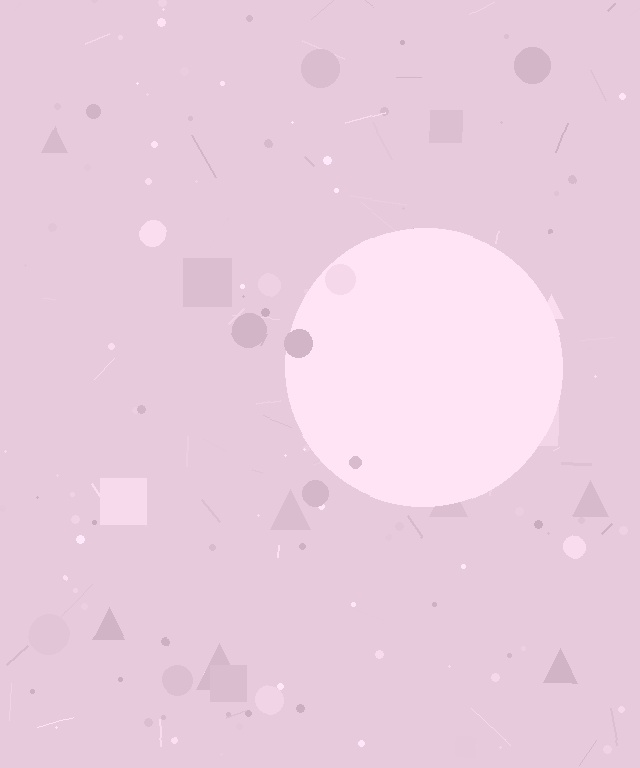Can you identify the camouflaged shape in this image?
The camouflaged shape is a circle.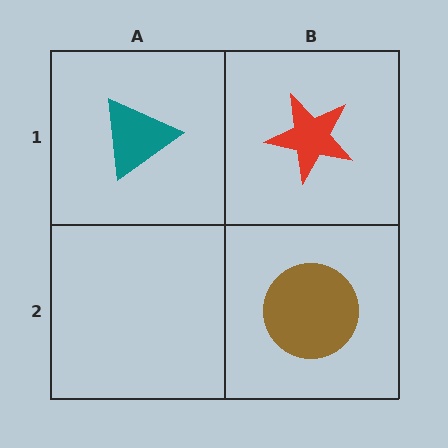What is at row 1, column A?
A teal triangle.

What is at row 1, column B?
A red star.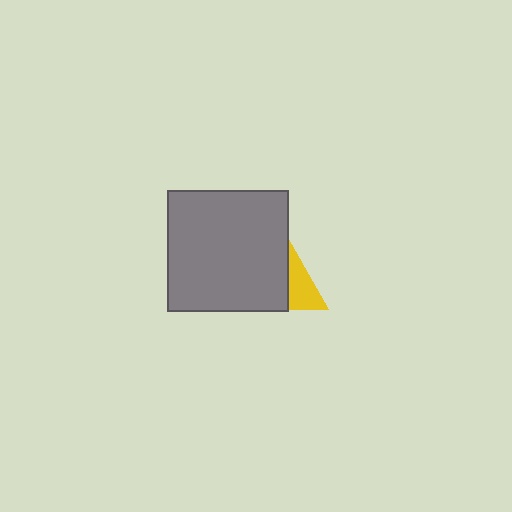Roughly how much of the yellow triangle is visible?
A small part of it is visible (roughly 31%).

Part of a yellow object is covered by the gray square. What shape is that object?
It is a triangle.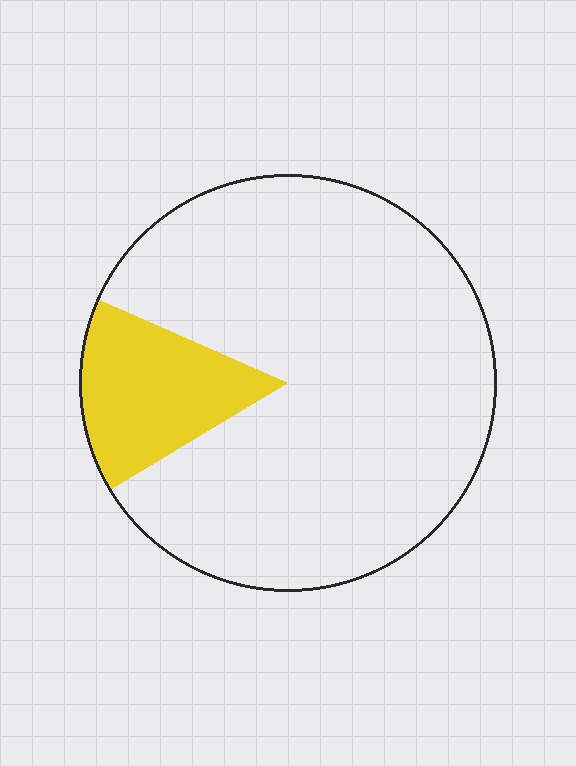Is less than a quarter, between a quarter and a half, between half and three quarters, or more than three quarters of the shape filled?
Less than a quarter.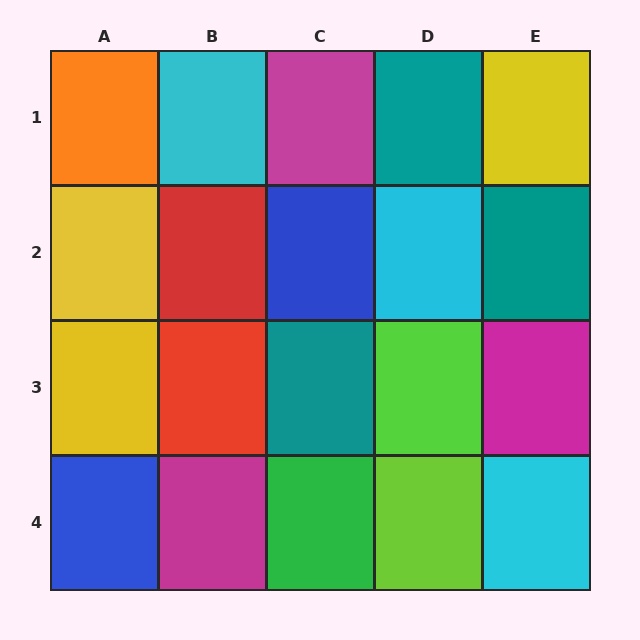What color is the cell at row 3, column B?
Red.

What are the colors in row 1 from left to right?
Orange, cyan, magenta, teal, yellow.